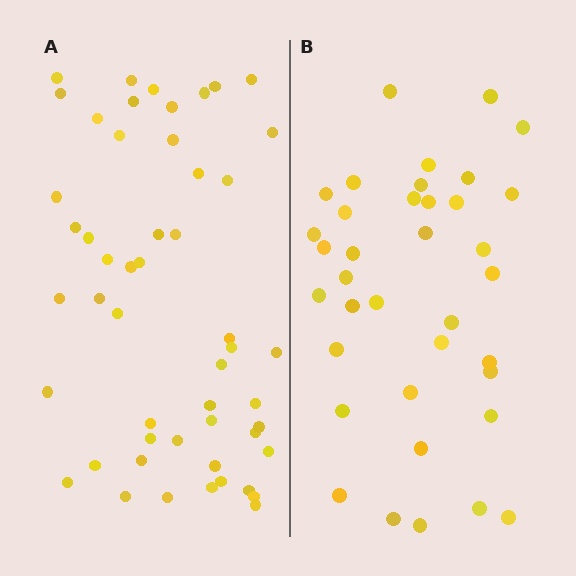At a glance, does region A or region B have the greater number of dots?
Region A (the left region) has more dots.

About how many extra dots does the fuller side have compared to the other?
Region A has approximately 15 more dots than region B.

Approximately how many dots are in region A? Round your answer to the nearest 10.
About 50 dots. (The exact count is 51, which rounds to 50.)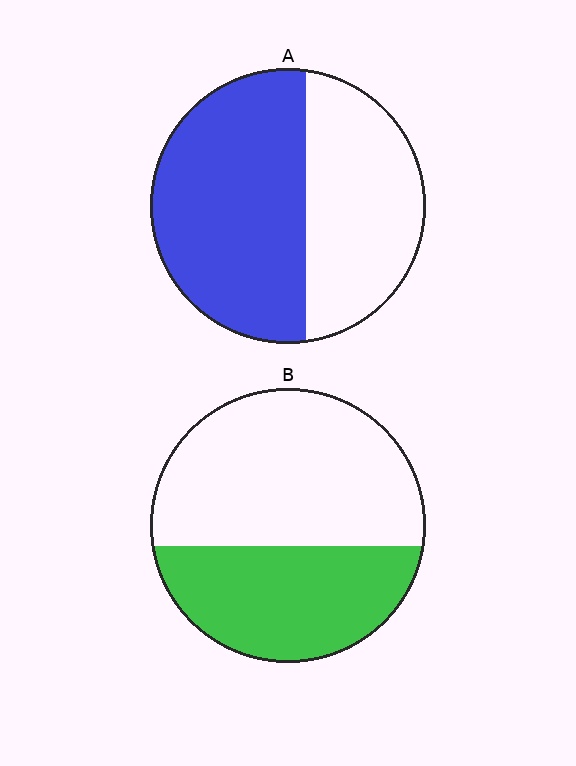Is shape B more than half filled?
No.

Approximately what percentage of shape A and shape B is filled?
A is approximately 60% and B is approximately 40%.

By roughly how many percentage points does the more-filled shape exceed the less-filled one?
By roughly 20 percentage points (A over B).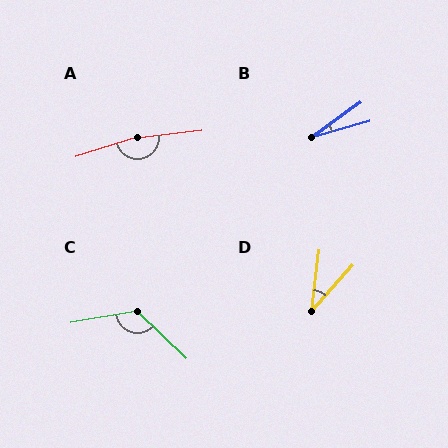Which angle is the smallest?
B, at approximately 19 degrees.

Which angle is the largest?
A, at approximately 169 degrees.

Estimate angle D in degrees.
Approximately 35 degrees.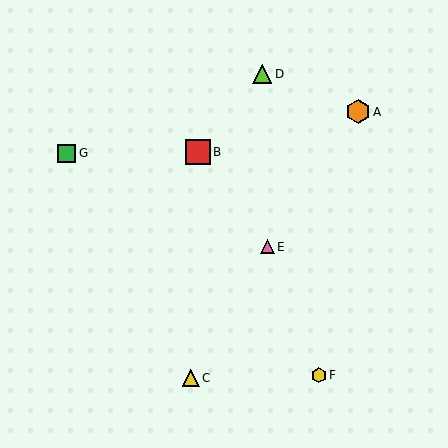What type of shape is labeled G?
Shape G is a green square.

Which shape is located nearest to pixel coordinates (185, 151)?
The red square (labeled B) at (198, 152) is nearest to that location.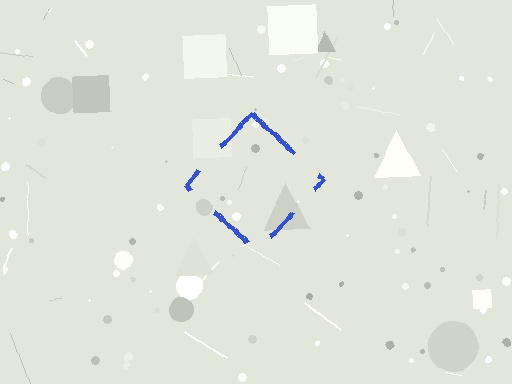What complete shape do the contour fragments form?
The contour fragments form a diamond.